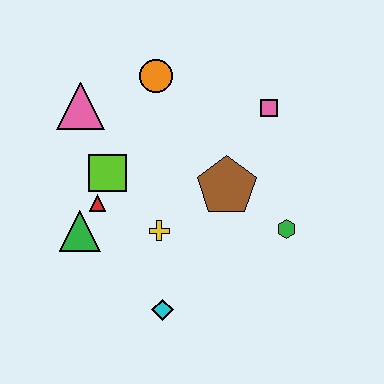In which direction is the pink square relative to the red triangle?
The pink square is to the right of the red triangle.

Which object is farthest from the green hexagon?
The pink triangle is farthest from the green hexagon.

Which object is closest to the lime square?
The red triangle is closest to the lime square.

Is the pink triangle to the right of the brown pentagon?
No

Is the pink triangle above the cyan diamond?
Yes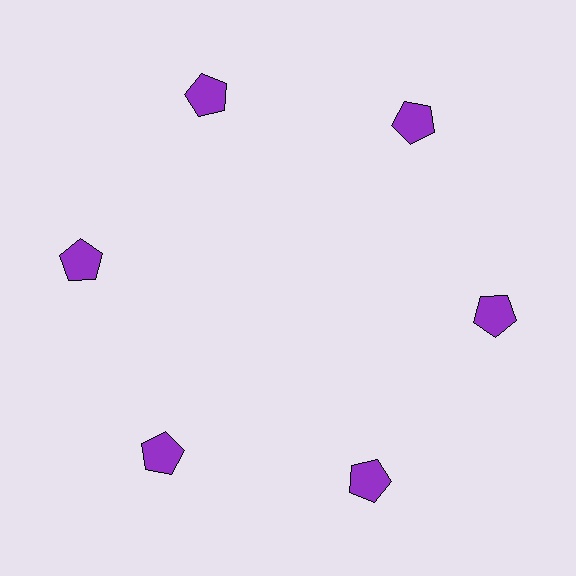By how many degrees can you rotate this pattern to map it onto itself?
The pattern maps onto itself every 60 degrees of rotation.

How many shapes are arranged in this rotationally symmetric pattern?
There are 6 shapes, arranged in 6 groups of 1.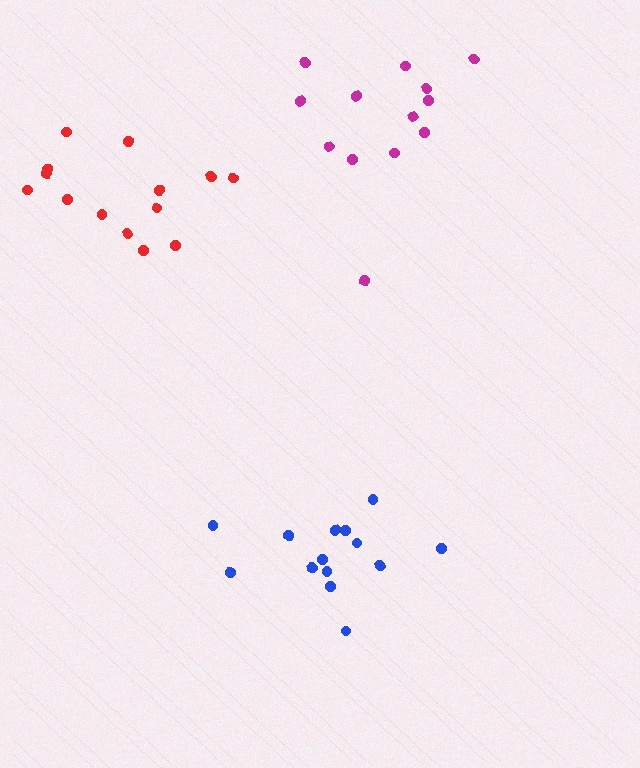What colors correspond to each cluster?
The clusters are colored: blue, magenta, red.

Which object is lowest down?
The blue cluster is bottommost.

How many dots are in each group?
Group 1: 14 dots, Group 2: 13 dots, Group 3: 14 dots (41 total).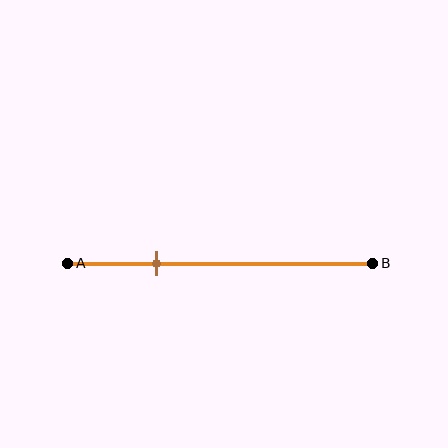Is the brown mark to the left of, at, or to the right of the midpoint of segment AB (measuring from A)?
The brown mark is to the left of the midpoint of segment AB.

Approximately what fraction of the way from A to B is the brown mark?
The brown mark is approximately 30% of the way from A to B.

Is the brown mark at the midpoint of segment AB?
No, the mark is at about 30% from A, not at the 50% midpoint.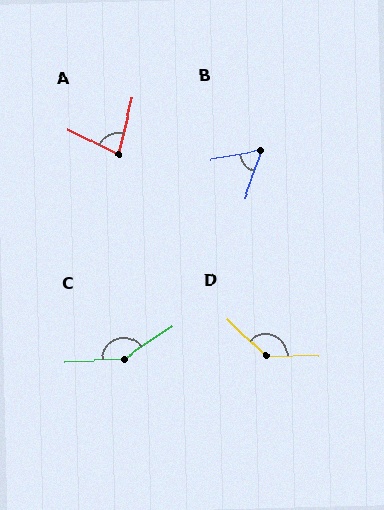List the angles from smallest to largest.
B (61°), A (77°), D (136°), C (149°).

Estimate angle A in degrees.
Approximately 77 degrees.